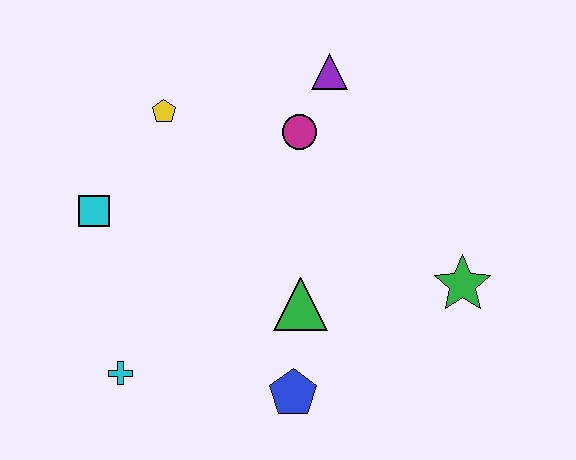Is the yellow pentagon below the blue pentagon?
No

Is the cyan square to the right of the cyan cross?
No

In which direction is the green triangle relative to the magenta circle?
The green triangle is below the magenta circle.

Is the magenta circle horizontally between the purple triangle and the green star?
No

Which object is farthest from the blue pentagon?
The purple triangle is farthest from the blue pentagon.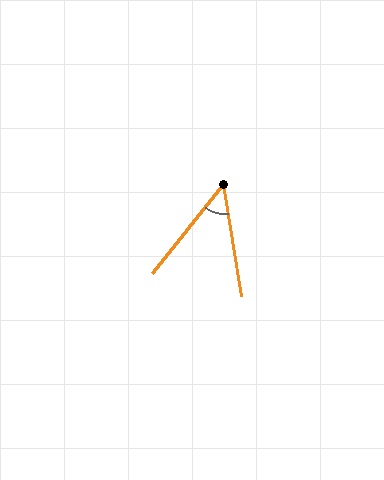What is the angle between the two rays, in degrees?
Approximately 47 degrees.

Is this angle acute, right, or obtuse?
It is acute.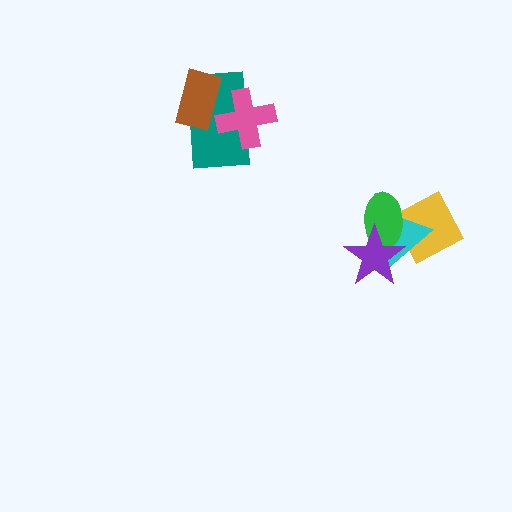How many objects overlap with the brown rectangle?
2 objects overlap with the brown rectangle.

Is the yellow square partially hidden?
Yes, it is partially covered by another shape.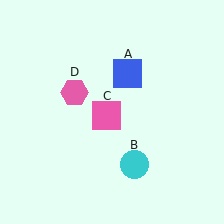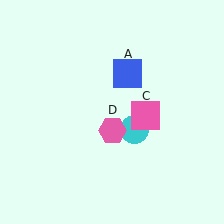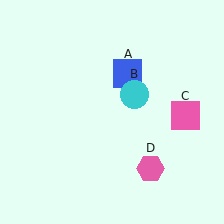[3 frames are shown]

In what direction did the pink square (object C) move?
The pink square (object C) moved right.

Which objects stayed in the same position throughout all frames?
Blue square (object A) remained stationary.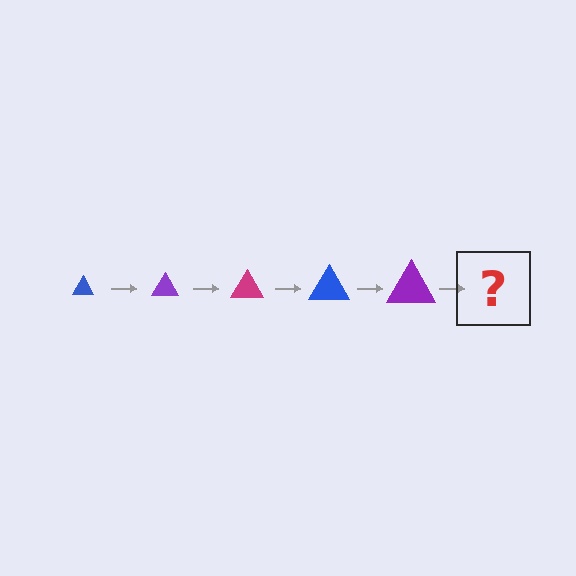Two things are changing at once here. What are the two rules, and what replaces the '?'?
The two rules are that the triangle grows larger each step and the color cycles through blue, purple, and magenta. The '?' should be a magenta triangle, larger than the previous one.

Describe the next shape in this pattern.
It should be a magenta triangle, larger than the previous one.